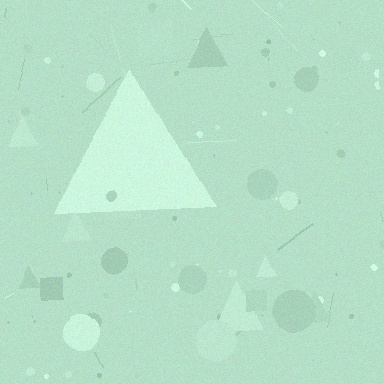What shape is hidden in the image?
A triangle is hidden in the image.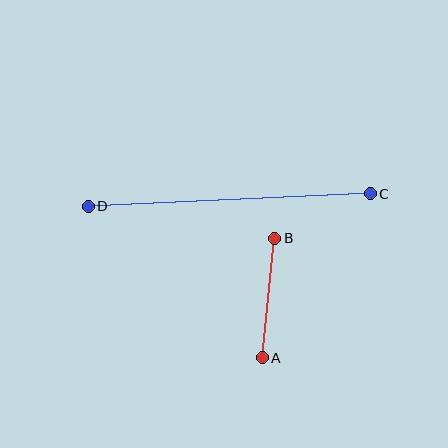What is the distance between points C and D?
The distance is approximately 283 pixels.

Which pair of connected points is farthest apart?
Points C and D are farthest apart.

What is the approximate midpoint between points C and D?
The midpoint is at approximately (229, 200) pixels.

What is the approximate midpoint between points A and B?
The midpoint is at approximately (268, 298) pixels.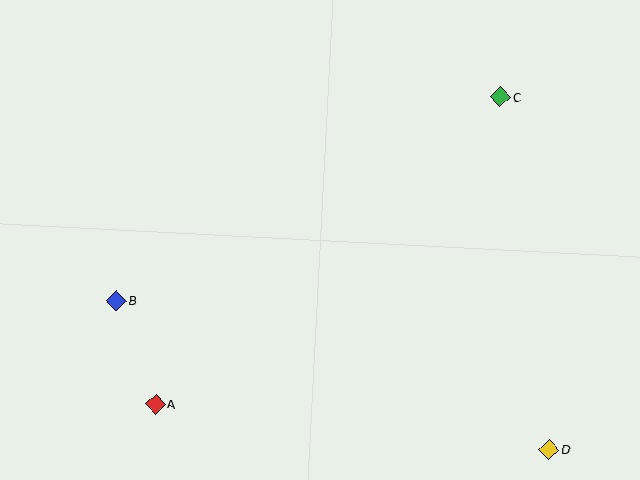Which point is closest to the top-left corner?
Point B is closest to the top-left corner.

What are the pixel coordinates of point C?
Point C is at (500, 97).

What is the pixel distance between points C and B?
The distance between C and B is 435 pixels.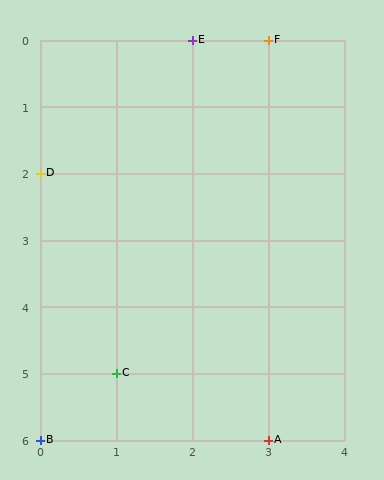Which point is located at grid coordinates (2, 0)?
Point E is at (2, 0).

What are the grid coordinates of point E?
Point E is at grid coordinates (2, 0).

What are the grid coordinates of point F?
Point F is at grid coordinates (3, 0).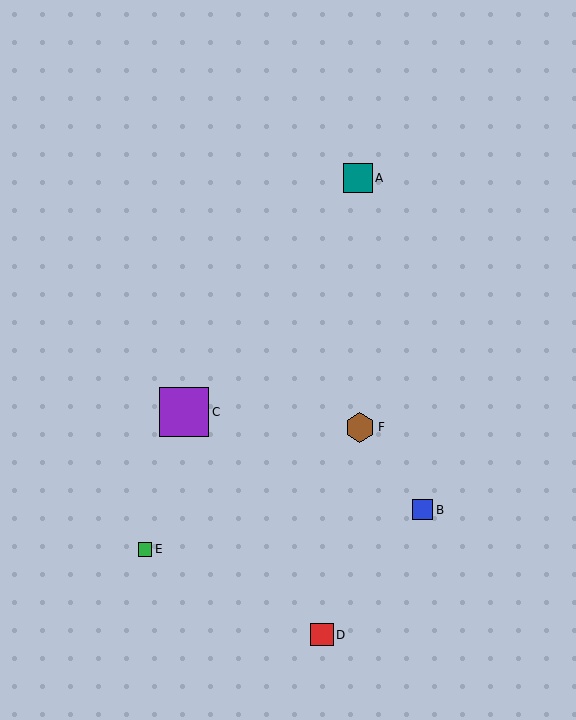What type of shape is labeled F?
Shape F is a brown hexagon.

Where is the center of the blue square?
The center of the blue square is at (423, 510).